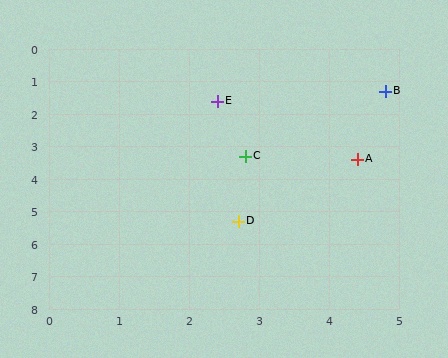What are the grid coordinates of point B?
Point B is at approximately (4.8, 1.3).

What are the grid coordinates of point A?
Point A is at approximately (4.4, 3.4).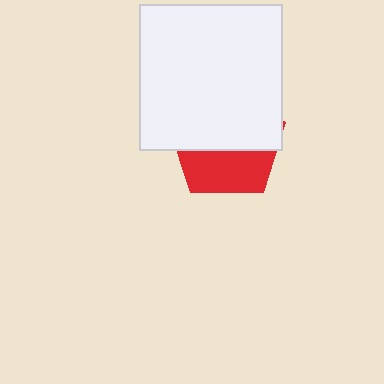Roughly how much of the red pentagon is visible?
A small part of it is visible (roughly 39%).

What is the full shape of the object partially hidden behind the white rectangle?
The partially hidden object is a red pentagon.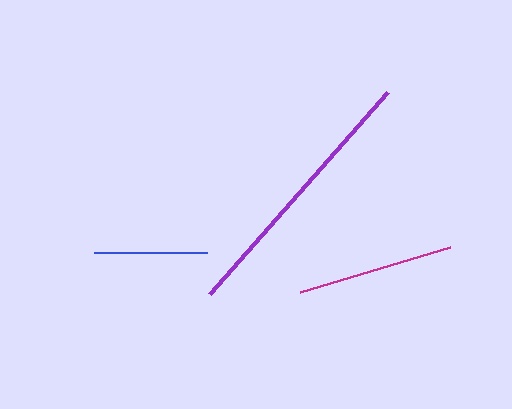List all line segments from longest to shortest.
From longest to shortest: purple, magenta, blue.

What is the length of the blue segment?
The blue segment is approximately 113 pixels long.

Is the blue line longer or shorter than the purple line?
The purple line is longer than the blue line.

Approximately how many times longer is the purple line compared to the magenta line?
The purple line is approximately 1.7 times the length of the magenta line.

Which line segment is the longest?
The purple line is the longest at approximately 269 pixels.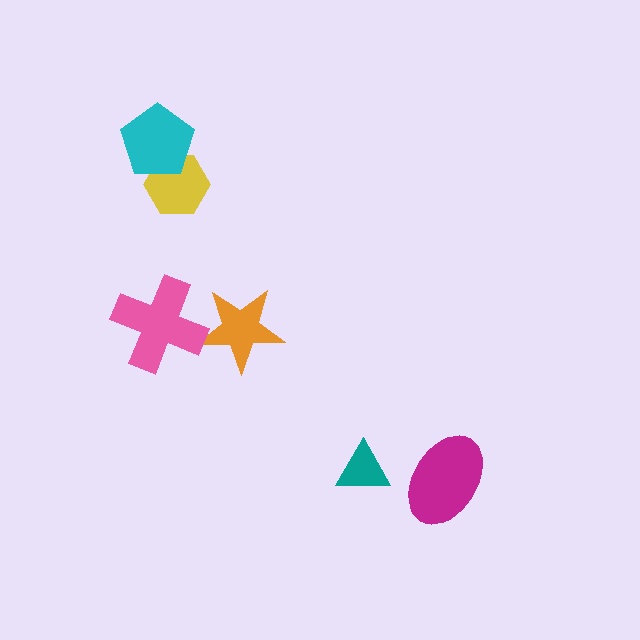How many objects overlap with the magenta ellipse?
0 objects overlap with the magenta ellipse.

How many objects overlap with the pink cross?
1 object overlaps with the pink cross.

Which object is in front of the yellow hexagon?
The cyan pentagon is in front of the yellow hexagon.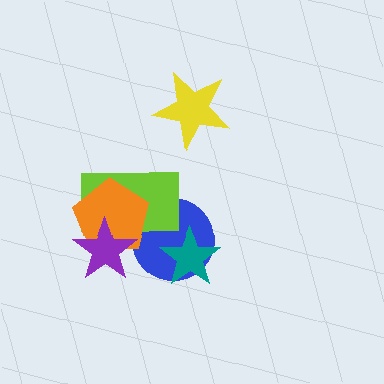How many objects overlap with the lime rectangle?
3 objects overlap with the lime rectangle.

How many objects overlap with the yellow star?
0 objects overlap with the yellow star.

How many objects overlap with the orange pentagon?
3 objects overlap with the orange pentagon.